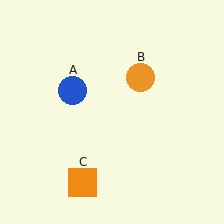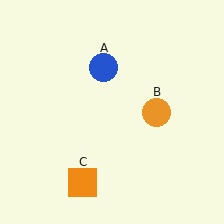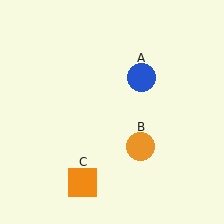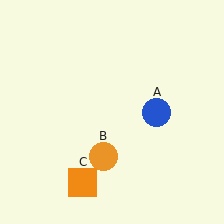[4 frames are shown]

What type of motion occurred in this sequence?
The blue circle (object A), orange circle (object B) rotated clockwise around the center of the scene.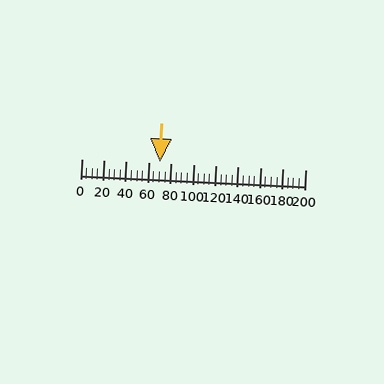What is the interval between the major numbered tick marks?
The major tick marks are spaced 20 units apart.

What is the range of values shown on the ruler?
The ruler shows values from 0 to 200.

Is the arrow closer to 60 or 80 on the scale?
The arrow is closer to 80.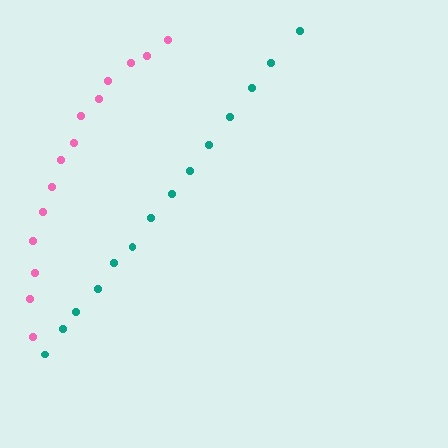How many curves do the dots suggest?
There are 2 distinct paths.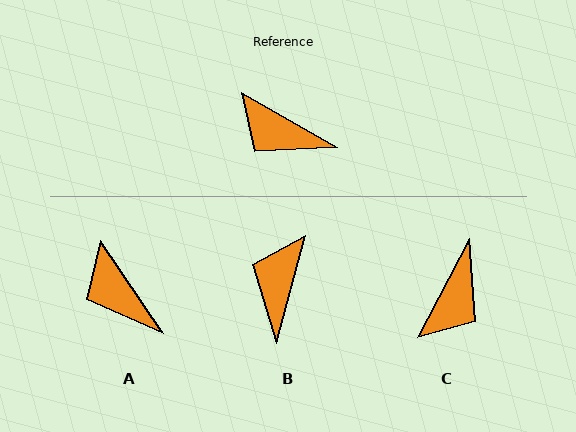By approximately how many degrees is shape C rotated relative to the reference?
Approximately 92 degrees counter-clockwise.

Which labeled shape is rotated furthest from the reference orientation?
C, about 92 degrees away.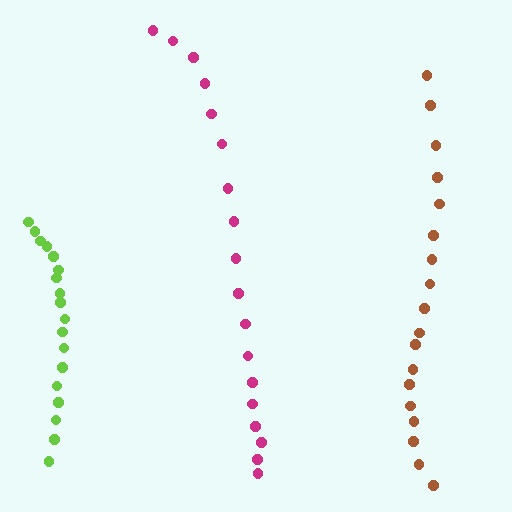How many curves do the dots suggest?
There are 3 distinct paths.